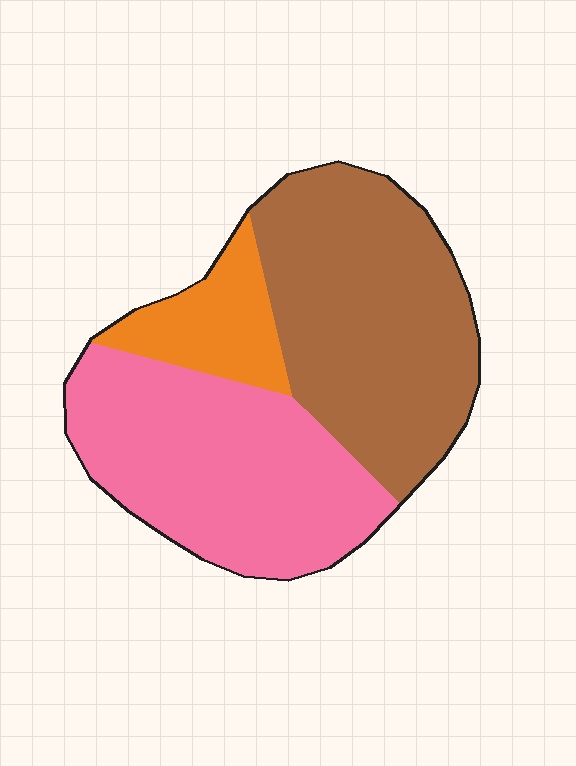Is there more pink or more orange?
Pink.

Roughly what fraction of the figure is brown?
Brown covers 45% of the figure.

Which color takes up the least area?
Orange, at roughly 15%.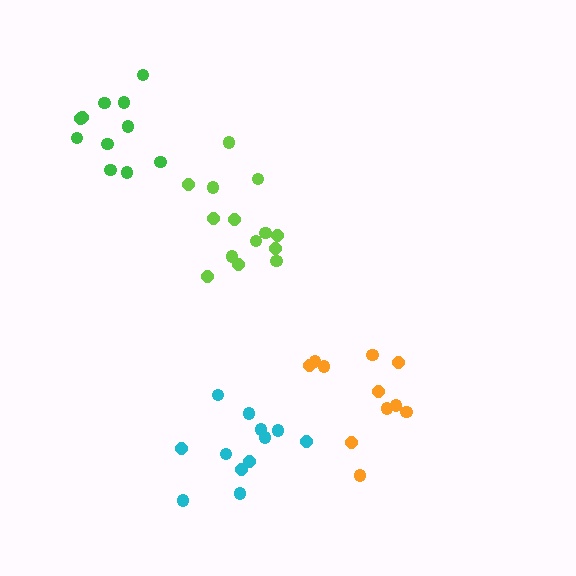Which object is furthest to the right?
The orange cluster is rightmost.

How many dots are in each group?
Group 1: 14 dots, Group 2: 12 dots, Group 3: 11 dots, Group 4: 11 dots (48 total).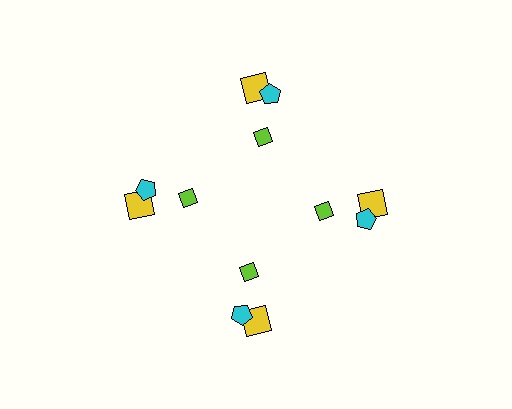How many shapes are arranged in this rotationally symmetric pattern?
There are 12 shapes, arranged in 4 groups of 3.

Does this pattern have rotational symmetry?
Yes, this pattern has 4-fold rotational symmetry. It looks the same after rotating 90 degrees around the center.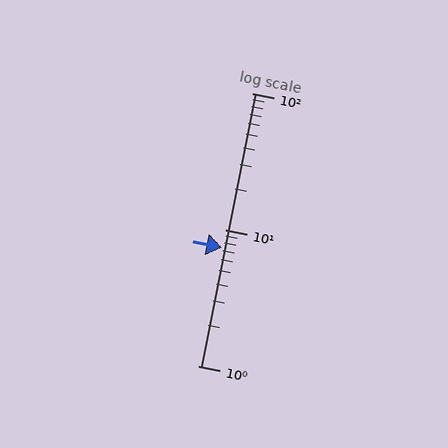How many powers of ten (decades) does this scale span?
The scale spans 2 decades, from 1 to 100.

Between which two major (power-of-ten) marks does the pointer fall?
The pointer is between 1 and 10.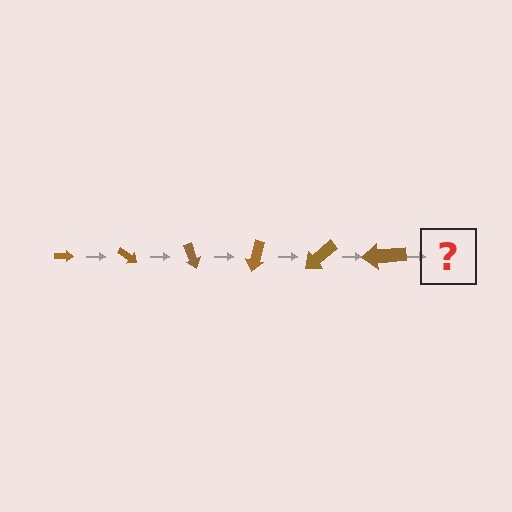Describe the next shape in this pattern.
It should be an arrow, larger than the previous one and rotated 210 degrees from the start.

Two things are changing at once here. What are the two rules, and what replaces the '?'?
The two rules are that the arrow grows larger each step and it rotates 35 degrees each step. The '?' should be an arrow, larger than the previous one and rotated 210 degrees from the start.